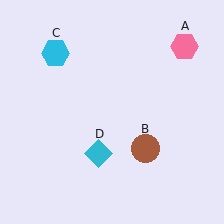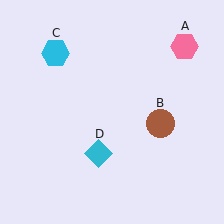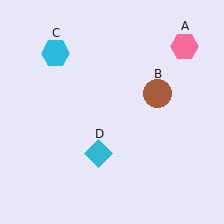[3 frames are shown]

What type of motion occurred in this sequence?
The brown circle (object B) rotated counterclockwise around the center of the scene.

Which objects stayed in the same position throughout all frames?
Pink hexagon (object A) and cyan hexagon (object C) and cyan diamond (object D) remained stationary.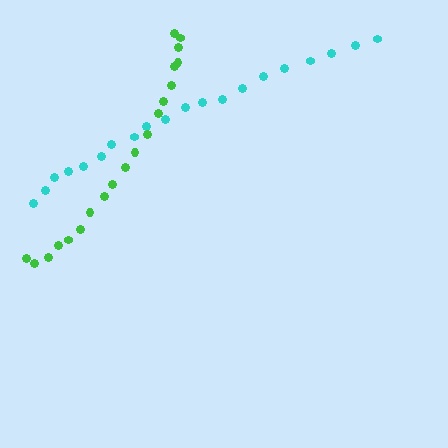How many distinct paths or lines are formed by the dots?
There are 2 distinct paths.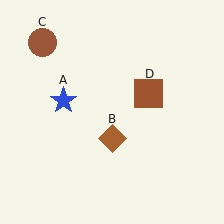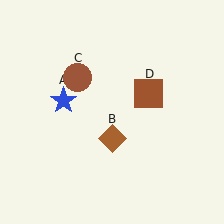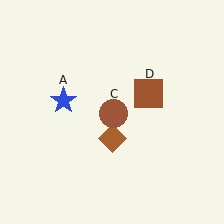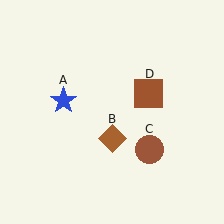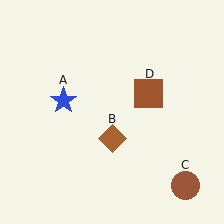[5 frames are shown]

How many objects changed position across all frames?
1 object changed position: brown circle (object C).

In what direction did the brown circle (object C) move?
The brown circle (object C) moved down and to the right.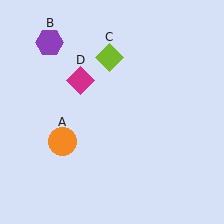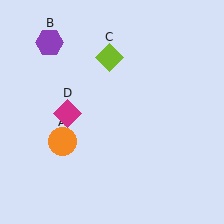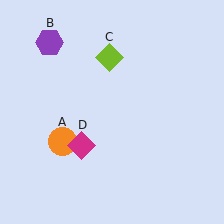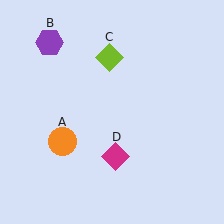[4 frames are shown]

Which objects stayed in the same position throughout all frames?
Orange circle (object A) and purple hexagon (object B) and lime diamond (object C) remained stationary.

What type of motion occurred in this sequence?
The magenta diamond (object D) rotated counterclockwise around the center of the scene.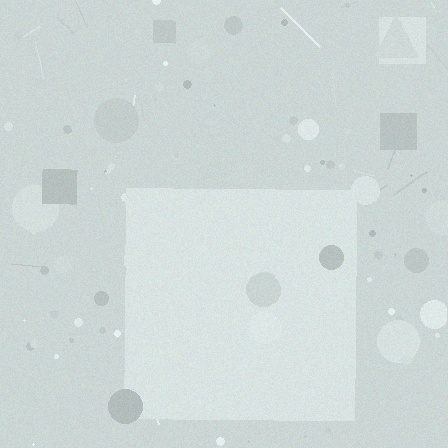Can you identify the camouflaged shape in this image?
The camouflaged shape is a square.